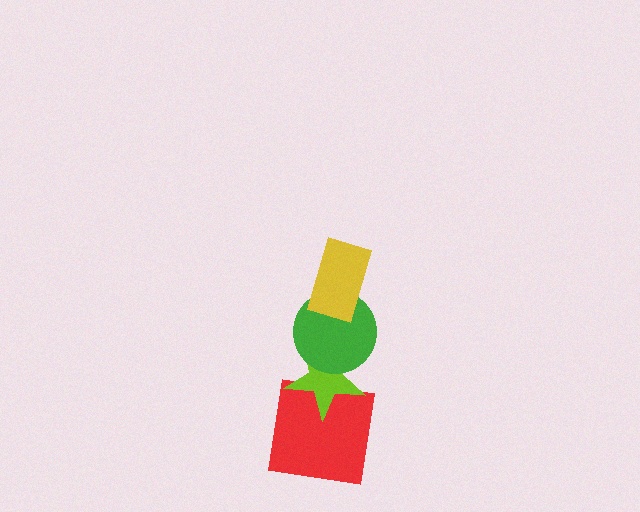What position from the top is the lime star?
The lime star is 3rd from the top.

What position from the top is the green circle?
The green circle is 2nd from the top.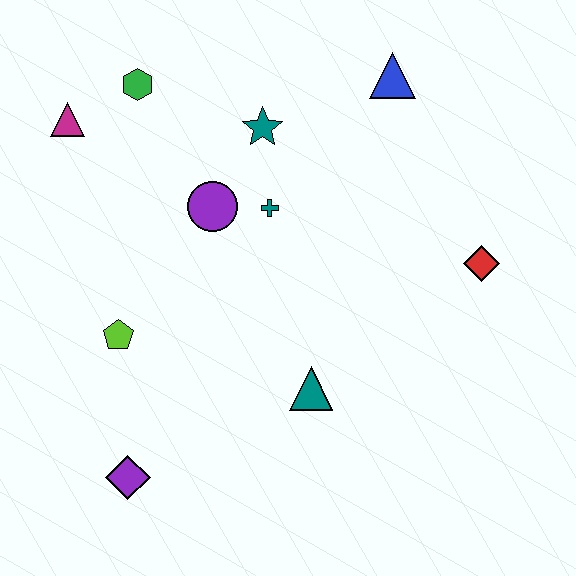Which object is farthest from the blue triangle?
The purple diamond is farthest from the blue triangle.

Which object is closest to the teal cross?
The purple circle is closest to the teal cross.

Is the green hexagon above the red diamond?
Yes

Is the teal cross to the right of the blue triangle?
No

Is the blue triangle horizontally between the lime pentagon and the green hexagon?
No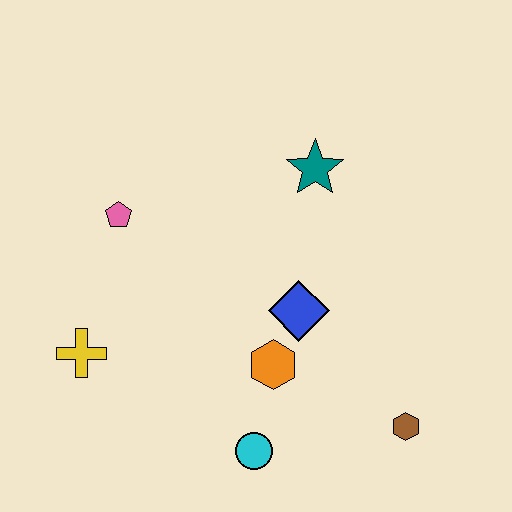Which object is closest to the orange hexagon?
The blue diamond is closest to the orange hexagon.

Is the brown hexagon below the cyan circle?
No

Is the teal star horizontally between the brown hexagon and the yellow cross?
Yes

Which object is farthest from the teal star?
The yellow cross is farthest from the teal star.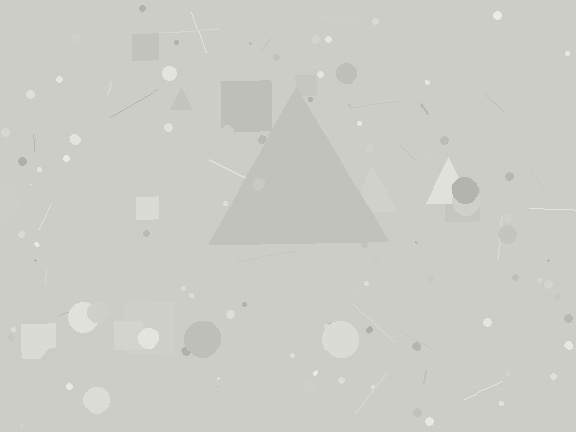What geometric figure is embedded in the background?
A triangle is embedded in the background.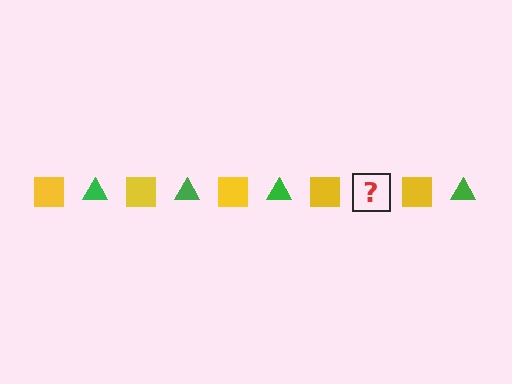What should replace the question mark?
The question mark should be replaced with a green triangle.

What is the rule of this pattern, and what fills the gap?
The rule is that the pattern alternates between yellow square and green triangle. The gap should be filled with a green triangle.